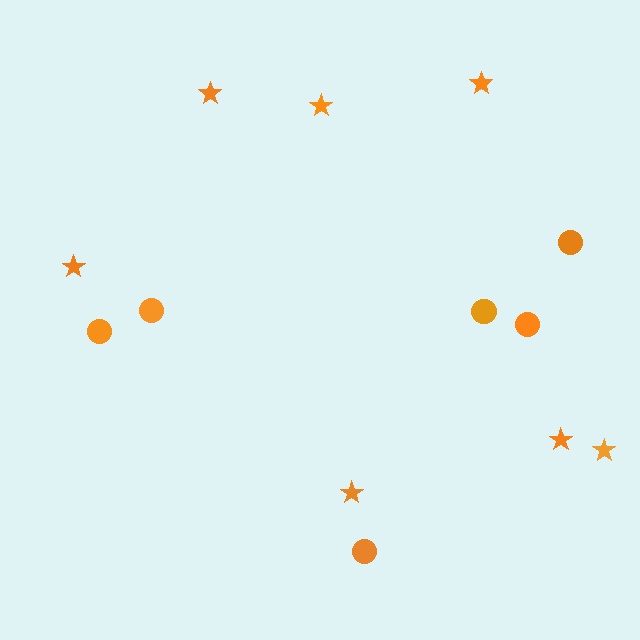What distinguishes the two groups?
There are 2 groups: one group of circles (6) and one group of stars (7).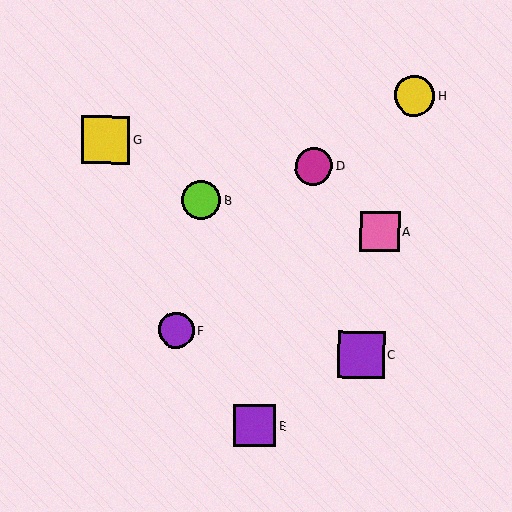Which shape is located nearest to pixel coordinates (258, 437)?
The purple square (labeled E) at (254, 426) is nearest to that location.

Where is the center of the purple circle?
The center of the purple circle is at (176, 330).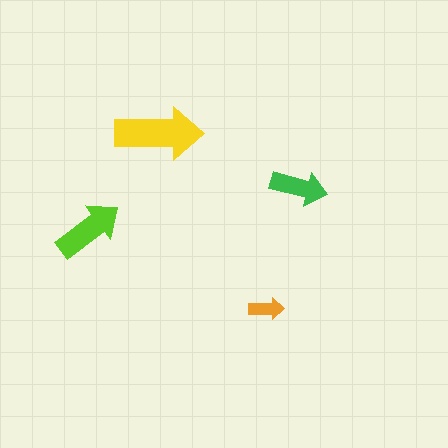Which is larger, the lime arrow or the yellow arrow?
The yellow one.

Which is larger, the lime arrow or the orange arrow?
The lime one.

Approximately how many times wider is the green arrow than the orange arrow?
About 1.5 times wider.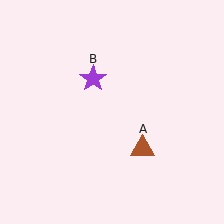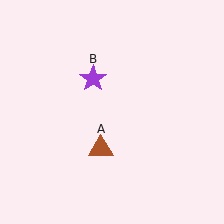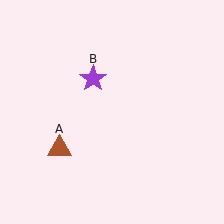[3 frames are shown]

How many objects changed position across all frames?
1 object changed position: brown triangle (object A).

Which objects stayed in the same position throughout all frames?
Purple star (object B) remained stationary.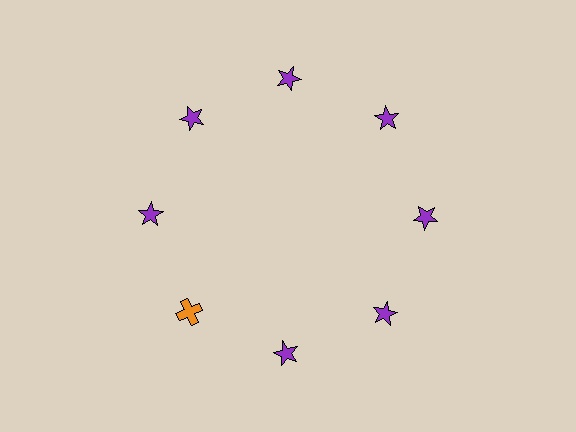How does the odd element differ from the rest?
It differs in both color (orange instead of purple) and shape (cross instead of star).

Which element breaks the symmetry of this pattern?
The orange cross at roughly the 8 o'clock position breaks the symmetry. All other shapes are purple stars.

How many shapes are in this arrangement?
There are 8 shapes arranged in a ring pattern.